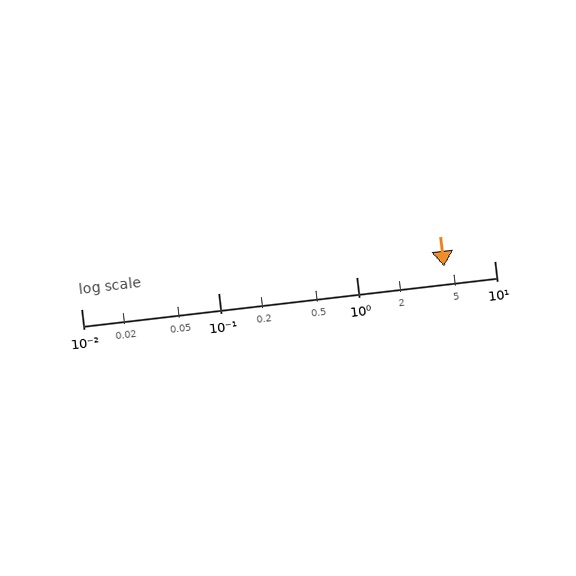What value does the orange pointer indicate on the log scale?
The pointer indicates approximately 4.3.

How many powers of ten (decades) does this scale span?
The scale spans 3 decades, from 0.01 to 10.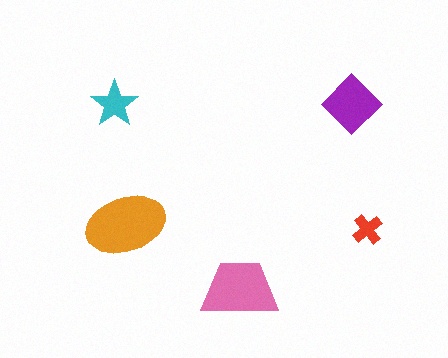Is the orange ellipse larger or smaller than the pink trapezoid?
Larger.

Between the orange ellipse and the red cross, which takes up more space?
The orange ellipse.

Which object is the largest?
The orange ellipse.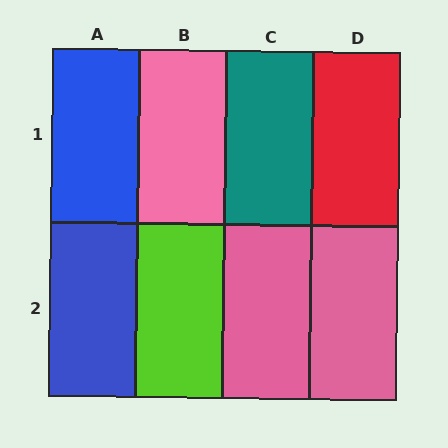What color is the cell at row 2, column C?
Pink.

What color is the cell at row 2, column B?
Lime.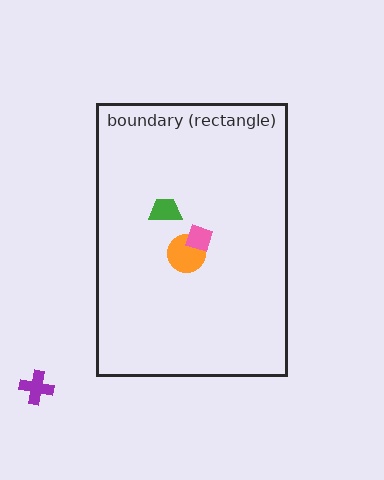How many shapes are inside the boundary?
3 inside, 1 outside.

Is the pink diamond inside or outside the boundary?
Inside.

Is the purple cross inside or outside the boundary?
Outside.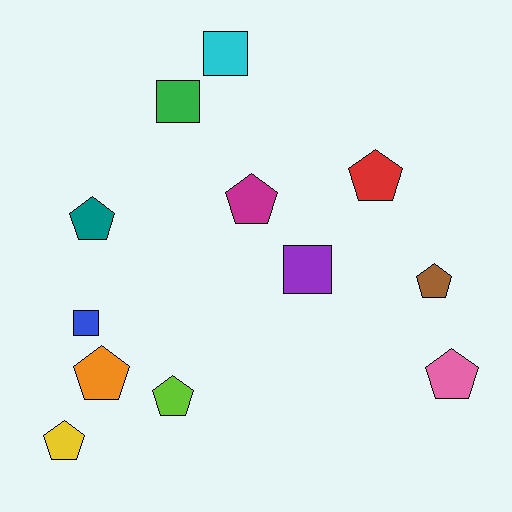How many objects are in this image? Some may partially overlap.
There are 12 objects.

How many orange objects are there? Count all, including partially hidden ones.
There is 1 orange object.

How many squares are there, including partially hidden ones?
There are 4 squares.